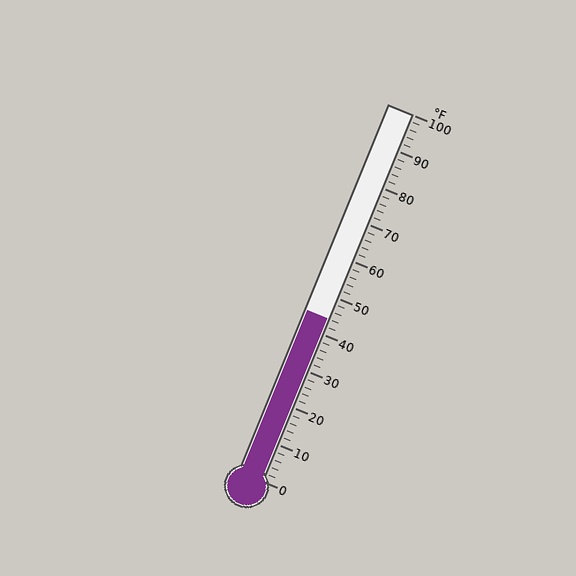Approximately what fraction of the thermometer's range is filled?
The thermometer is filled to approximately 45% of its range.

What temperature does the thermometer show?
The thermometer shows approximately 44°F.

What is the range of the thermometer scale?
The thermometer scale ranges from 0°F to 100°F.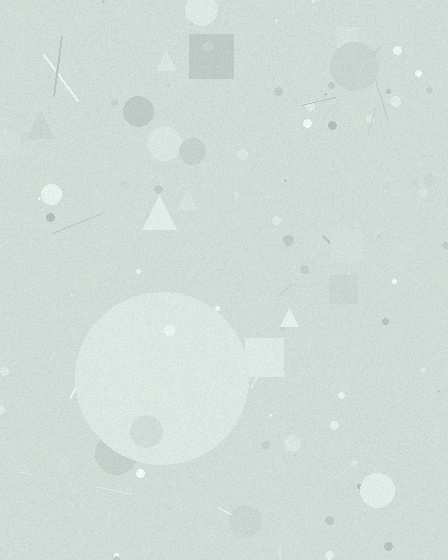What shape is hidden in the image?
A circle is hidden in the image.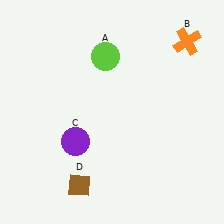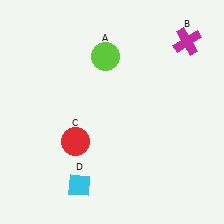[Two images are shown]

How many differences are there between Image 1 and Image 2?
There are 3 differences between the two images.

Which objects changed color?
B changed from orange to magenta. C changed from purple to red. D changed from brown to cyan.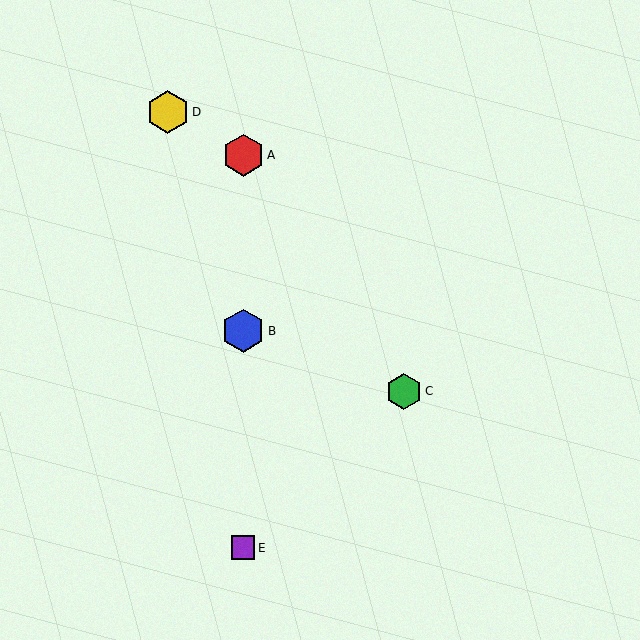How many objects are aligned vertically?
3 objects (A, B, E) are aligned vertically.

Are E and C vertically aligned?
No, E is at x≈243 and C is at x≈404.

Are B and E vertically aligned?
Yes, both are at x≈243.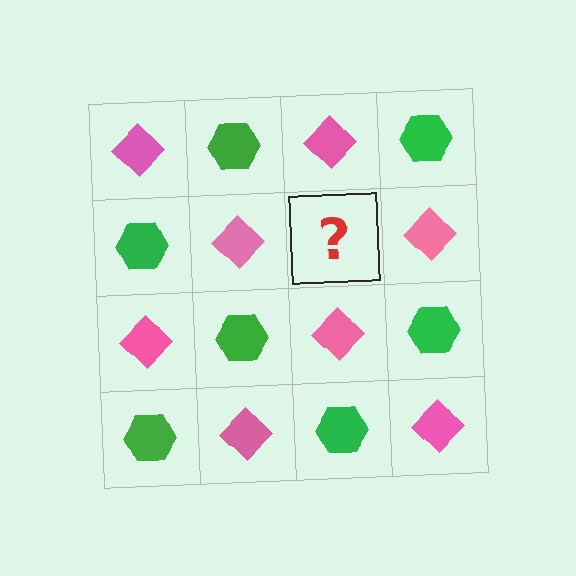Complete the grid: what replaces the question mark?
The question mark should be replaced with a green hexagon.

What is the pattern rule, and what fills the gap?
The rule is that it alternates pink diamond and green hexagon in a checkerboard pattern. The gap should be filled with a green hexagon.